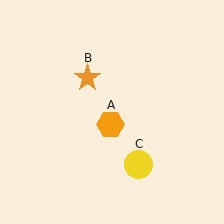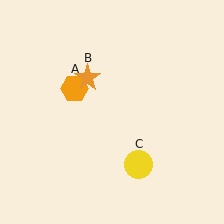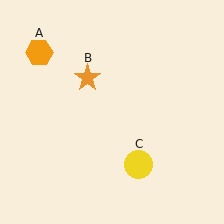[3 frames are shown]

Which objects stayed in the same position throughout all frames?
Orange star (object B) and yellow circle (object C) remained stationary.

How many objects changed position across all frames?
1 object changed position: orange hexagon (object A).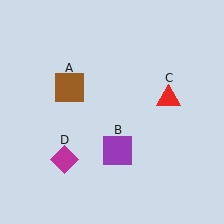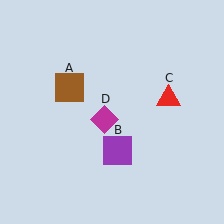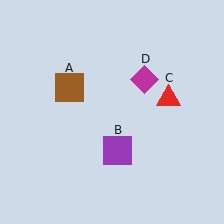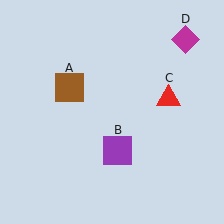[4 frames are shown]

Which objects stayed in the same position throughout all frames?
Brown square (object A) and purple square (object B) and red triangle (object C) remained stationary.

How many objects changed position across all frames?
1 object changed position: magenta diamond (object D).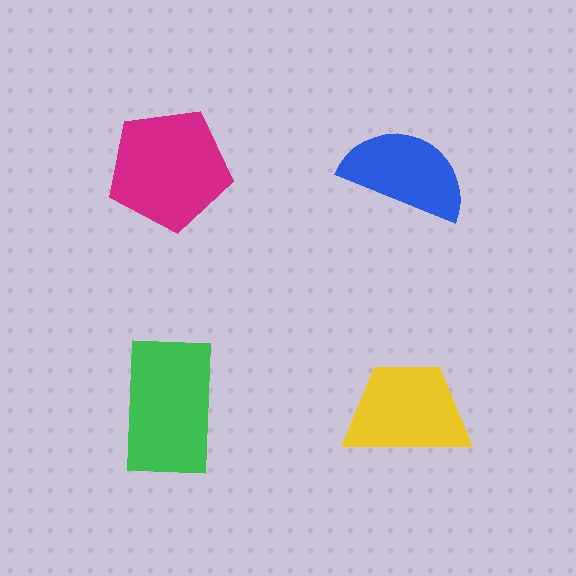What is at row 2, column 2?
A yellow trapezoid.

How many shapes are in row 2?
2 shapes.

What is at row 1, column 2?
A blue semicircle.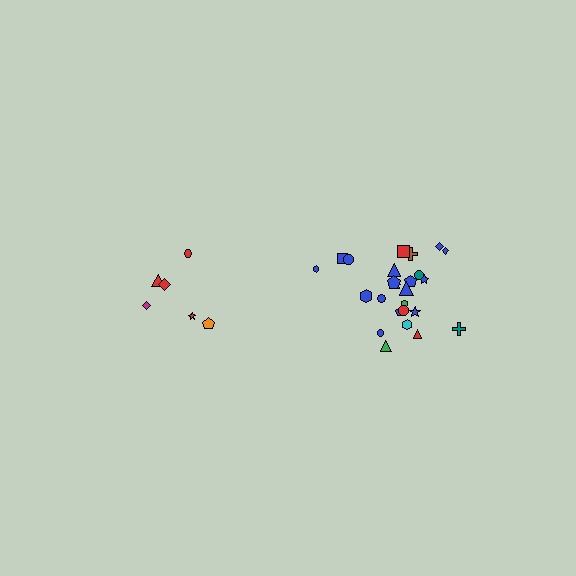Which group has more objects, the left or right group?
The right group.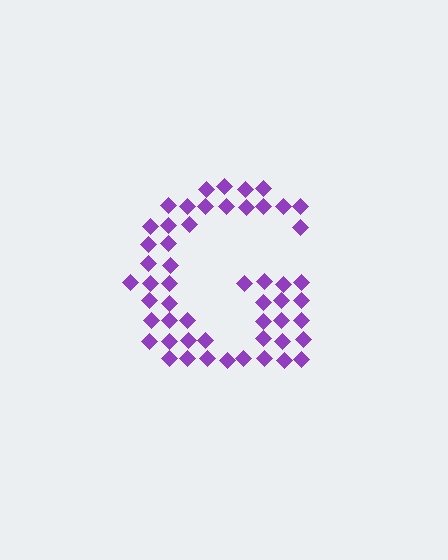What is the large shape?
The large shape is the letter G.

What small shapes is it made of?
It is made of small diamonds.